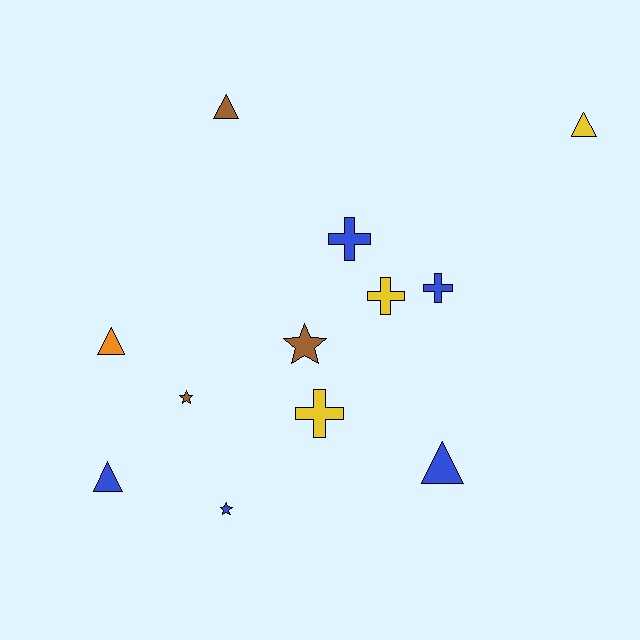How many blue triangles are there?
There are 2 blue triangles.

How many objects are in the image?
There are 12 objects.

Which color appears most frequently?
Blue, with 5 objects.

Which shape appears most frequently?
Triangle, with 5 objects.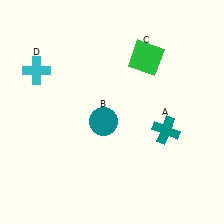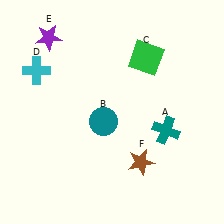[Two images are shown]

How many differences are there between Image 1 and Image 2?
There are 2 differences between the two images.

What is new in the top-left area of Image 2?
A purple star (E) was added in the top-left area of Image 2.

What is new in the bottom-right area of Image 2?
A brown star (F) was added in the bottom-right area of Image 2.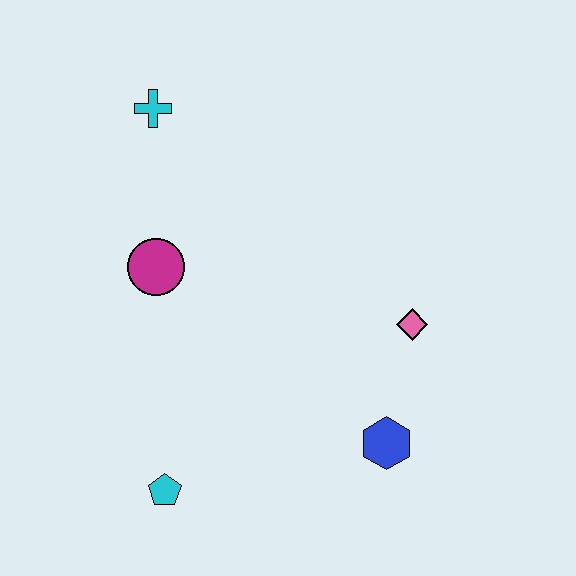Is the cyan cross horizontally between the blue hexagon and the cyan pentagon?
No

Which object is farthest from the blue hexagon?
The cyan cross is farthest from the blue hexagon.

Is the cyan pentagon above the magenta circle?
No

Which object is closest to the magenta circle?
The cyan cross is closest to the magenta circle.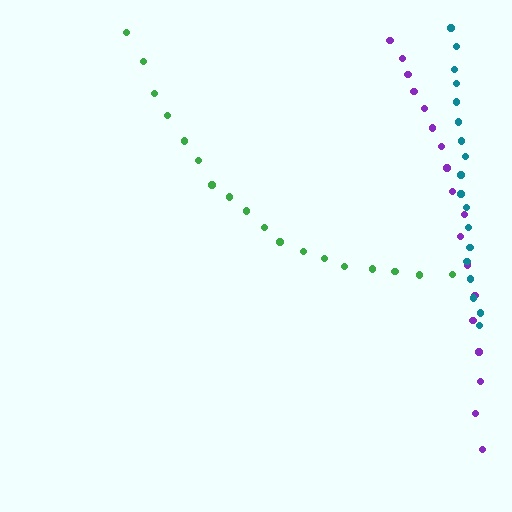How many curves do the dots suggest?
There are 3 distinct paths.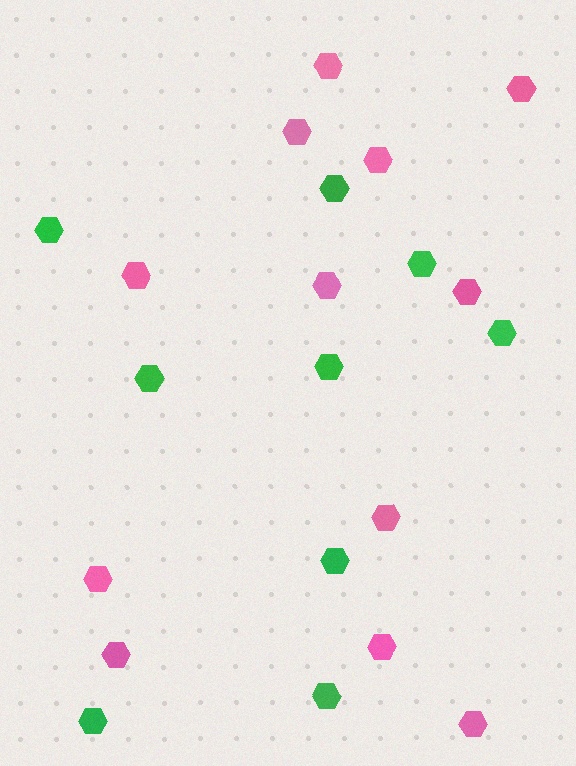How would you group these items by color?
There are 2 groups: one group of green hexagons (9) and one group of pink hexagons (12).